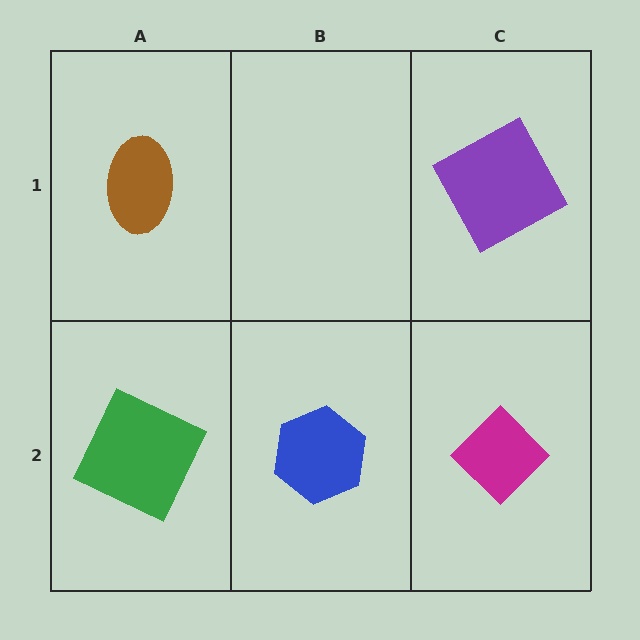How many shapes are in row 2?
3 shapes.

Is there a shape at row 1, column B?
No, that cell is empty.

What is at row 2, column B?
A blue hexagon.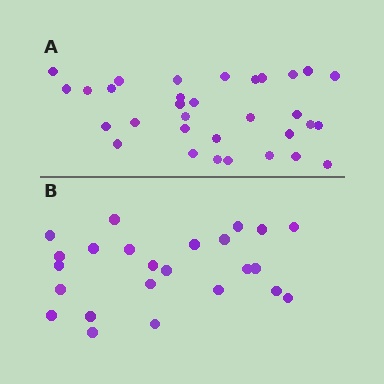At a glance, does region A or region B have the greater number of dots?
Region A (the top region) has more dots.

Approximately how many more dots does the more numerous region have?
Region A has roughly 8 or so more dots than region B.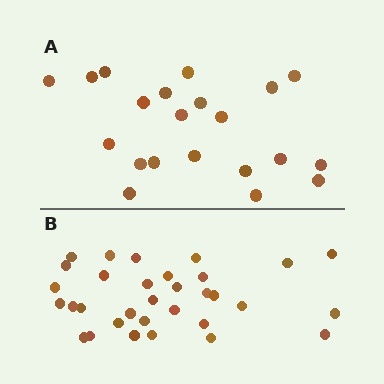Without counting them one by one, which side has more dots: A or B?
Region B (the bottom region) has more dots.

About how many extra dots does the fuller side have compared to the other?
Region B has roughly 12 or so more dots than region A.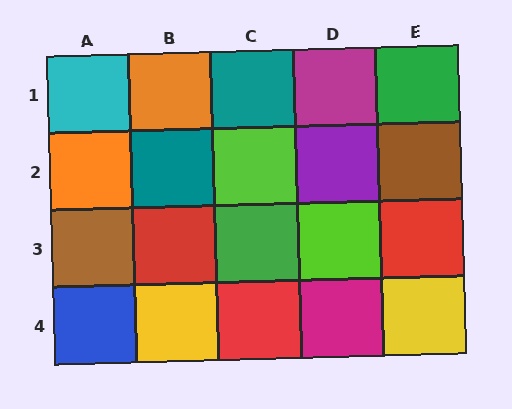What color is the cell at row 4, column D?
Magenta.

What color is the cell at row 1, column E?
Green.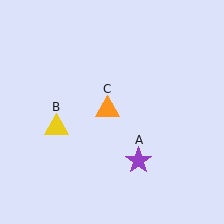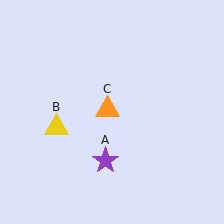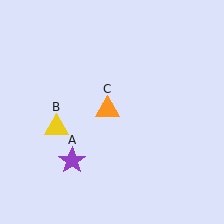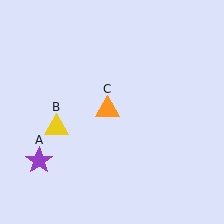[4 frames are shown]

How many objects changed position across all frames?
1 object changed position: purple star (object A).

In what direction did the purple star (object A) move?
The purple star (object A) moved left.